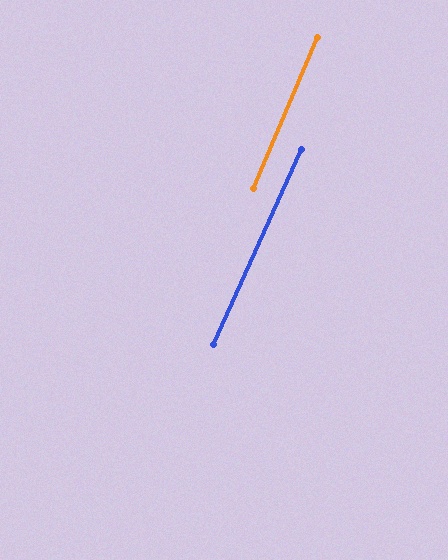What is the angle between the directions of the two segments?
Approximately 1 degree.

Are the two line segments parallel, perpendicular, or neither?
Parallel — their directions differ by only 1.3°.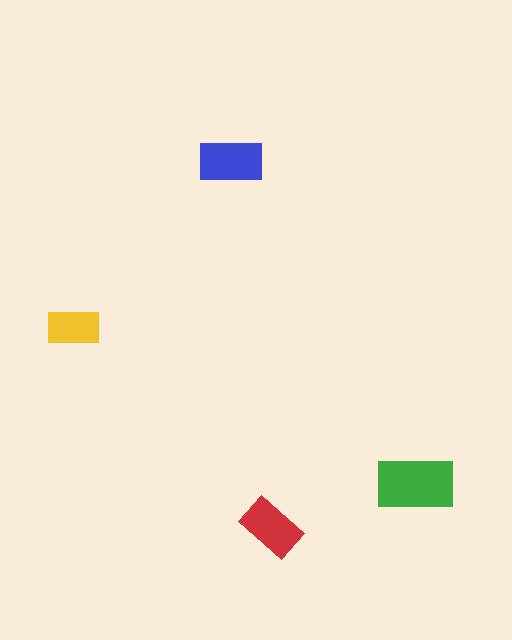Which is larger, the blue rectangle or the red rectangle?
The blue one.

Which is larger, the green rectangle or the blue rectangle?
The green one.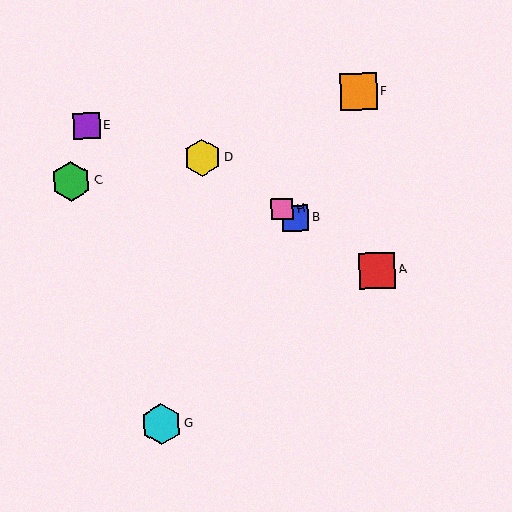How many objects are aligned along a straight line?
4 objects (A, B, D, H) are aligned along a straight line.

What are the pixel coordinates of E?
Object E is at (87, 126).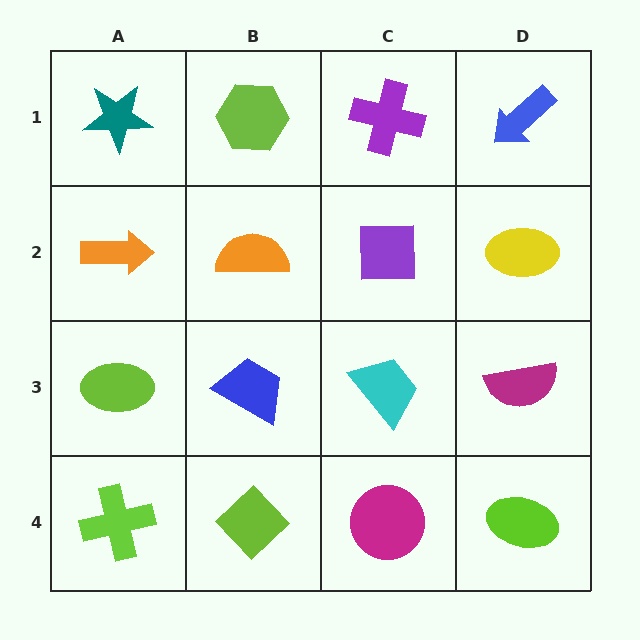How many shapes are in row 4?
4 shapes.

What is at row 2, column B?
An orange semicircle.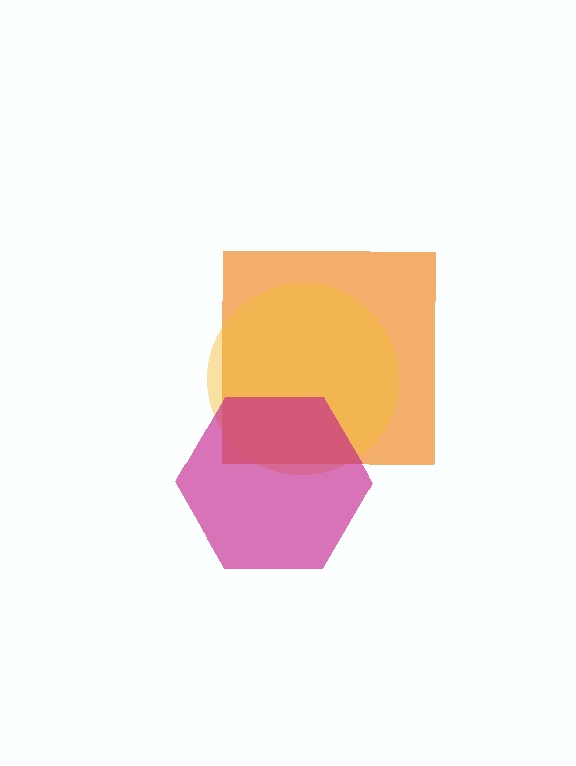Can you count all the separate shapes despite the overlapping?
Yes, there are 3 separate shapes.